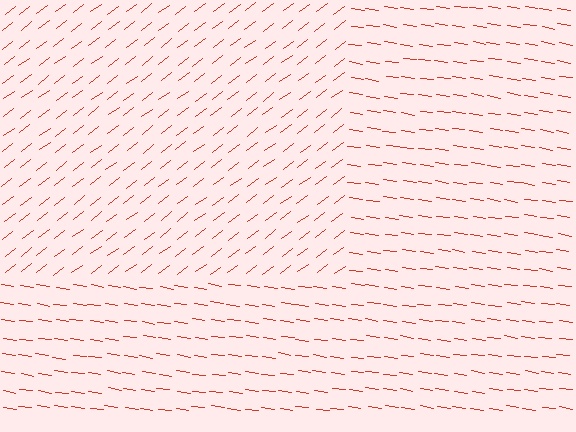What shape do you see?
I see a rectangle.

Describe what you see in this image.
The image is filled with small red line segments. A rectangle region in the image has lines oriented differently from the surrounding lines, creating a visible texture boundary.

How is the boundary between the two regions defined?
The boundary is defined purely by a change in line orientation (approximately 45 degrees difference). All lines are the same color and thickness.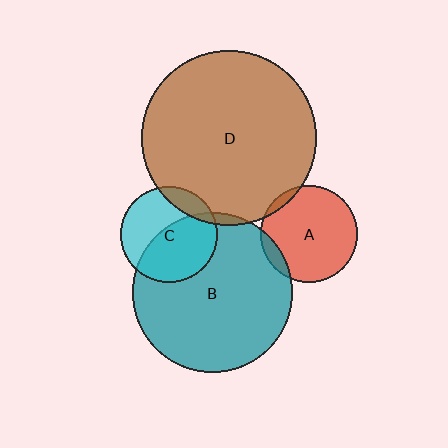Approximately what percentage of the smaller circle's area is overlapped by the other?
Approximately 5%.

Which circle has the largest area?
Circle D (brown).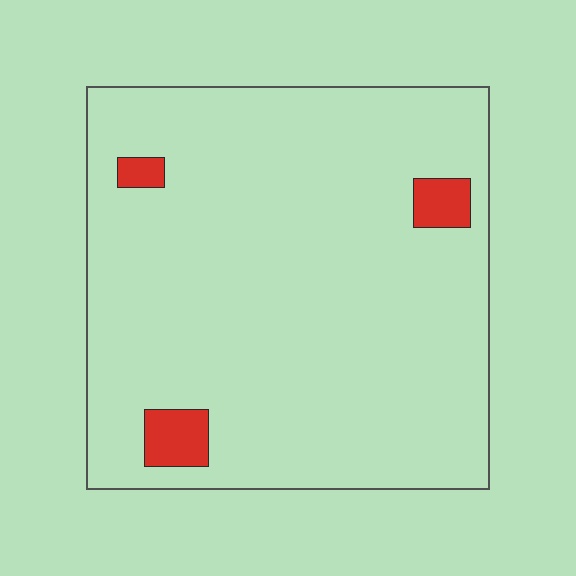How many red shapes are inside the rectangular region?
3.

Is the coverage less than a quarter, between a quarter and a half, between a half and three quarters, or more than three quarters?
Less than a quarter.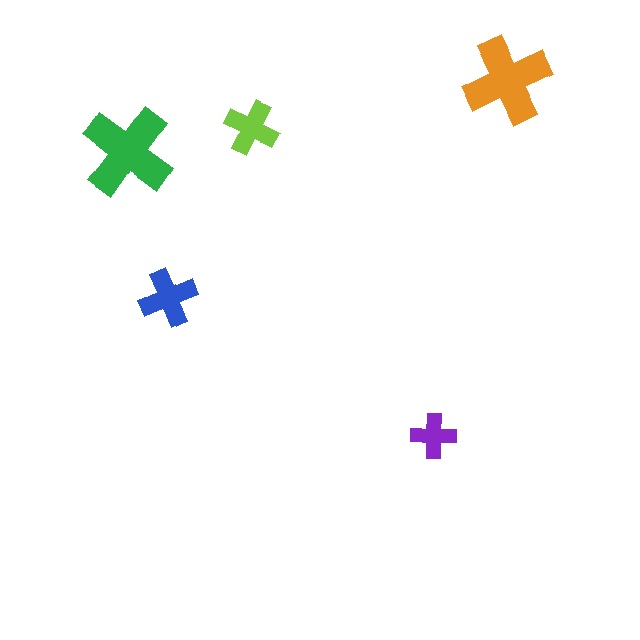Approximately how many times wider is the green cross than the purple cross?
About 2 times wider.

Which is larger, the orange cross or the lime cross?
The orange one.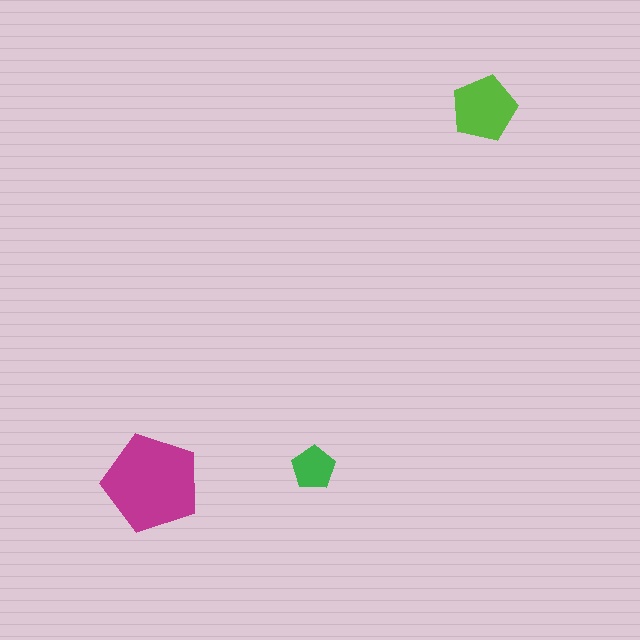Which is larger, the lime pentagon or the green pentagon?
The lime one.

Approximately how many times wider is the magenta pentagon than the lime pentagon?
About 1.5 times wider.